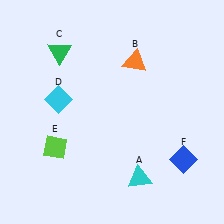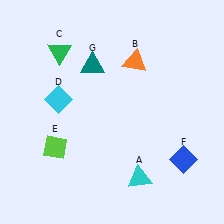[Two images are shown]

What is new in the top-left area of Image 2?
A teal triangle (G) was added in the top-left area of Image 2.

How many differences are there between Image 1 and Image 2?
There is 1 difference between the two images.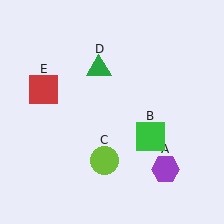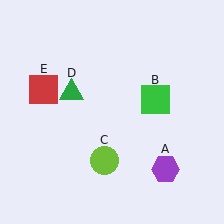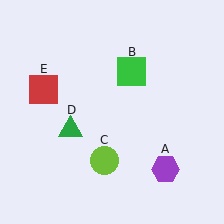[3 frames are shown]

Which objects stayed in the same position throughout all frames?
Purple hexagon (object A) and lime circle (object C) and red square (object E) remained stationary.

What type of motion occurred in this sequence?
The green square (object B), green triangle (object D) rotated counterclockwise around the center of the scene.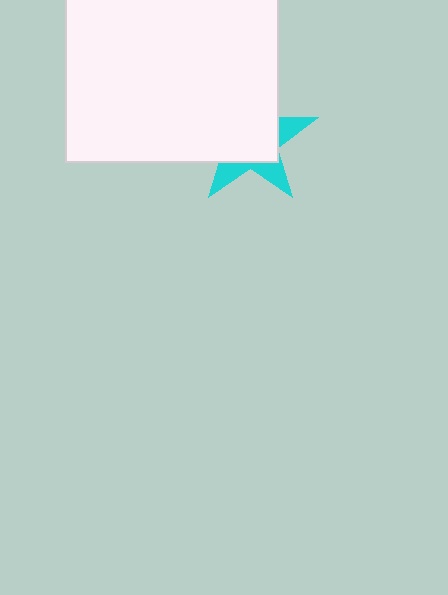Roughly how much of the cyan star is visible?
A small part of it is visible (roughly 32%).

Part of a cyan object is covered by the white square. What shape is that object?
It is a star.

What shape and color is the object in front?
The object in front is a white square.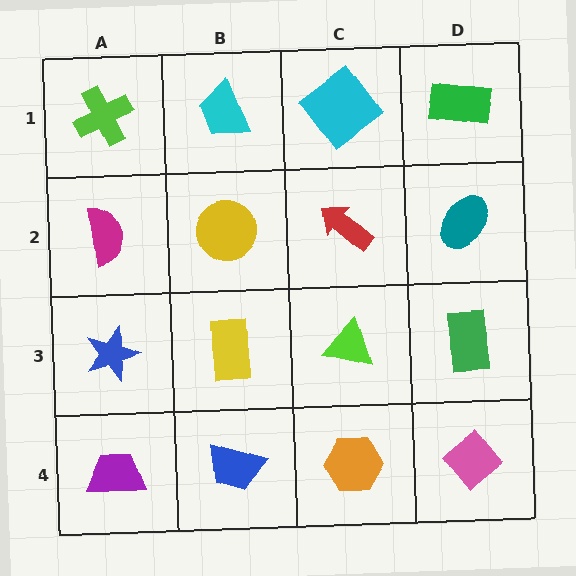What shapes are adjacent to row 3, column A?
A magenta semicircle (row 2, column A), a purple trapezoid (row 4, column A), a yellow rectangle (row 3, column B).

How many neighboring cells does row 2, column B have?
4.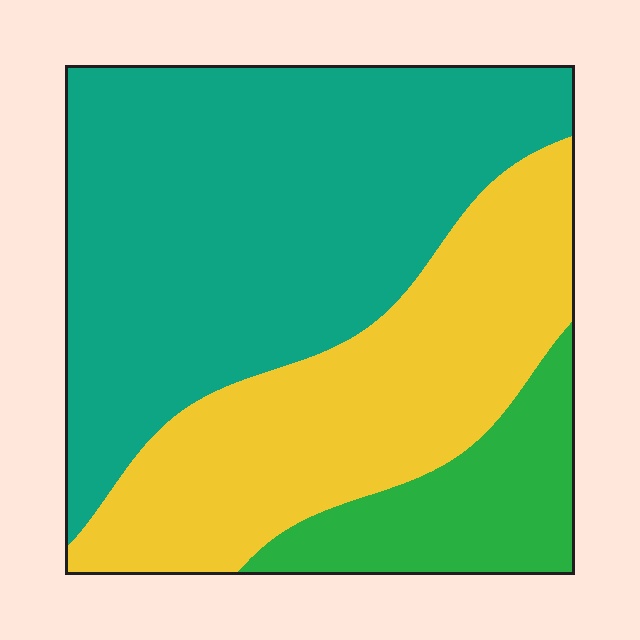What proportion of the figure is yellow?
Yellow covers around 35% of the figure.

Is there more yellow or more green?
Yellow.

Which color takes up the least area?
Green, at roughly 15%.